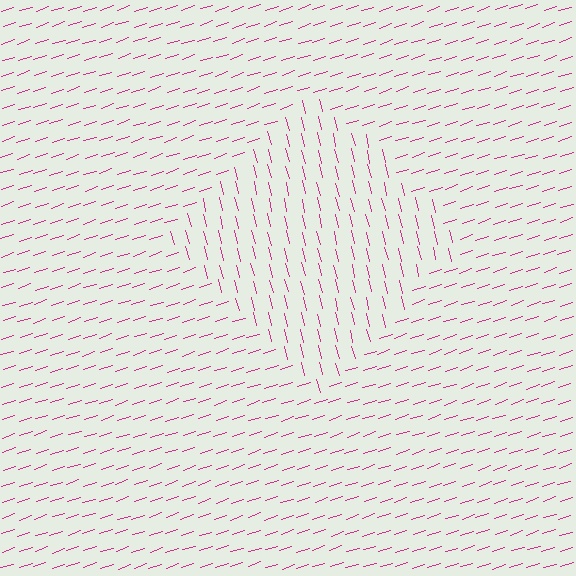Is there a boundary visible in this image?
Yes, there is a texture boundary formed by a change in line orientation.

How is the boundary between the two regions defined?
The boundary is defined purely by a change in line orientation (approximately 86 degrees difference). All lines are the same color and thickness.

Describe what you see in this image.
The image is filled with small magenta line segments. A diamond region in the image has lines oriented differently from the surrounding lines, creating a visible texture boundary.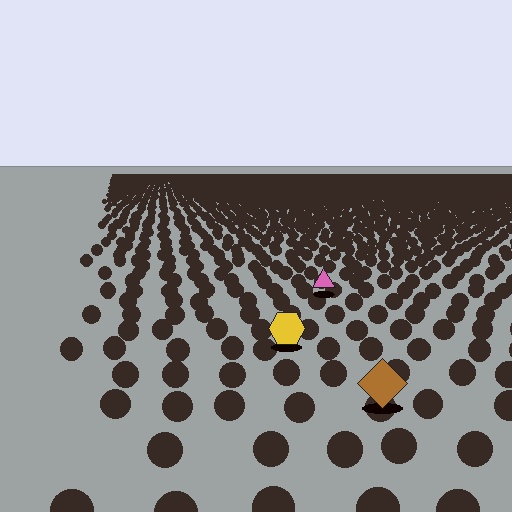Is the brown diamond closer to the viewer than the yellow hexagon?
Yes. The brown diamond is closer — you can tell from the texture gradient: the ground texture is coarser near it.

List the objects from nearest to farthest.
From nearest to farthest: the brown diamond, the yellow hexagon, the pink triangle.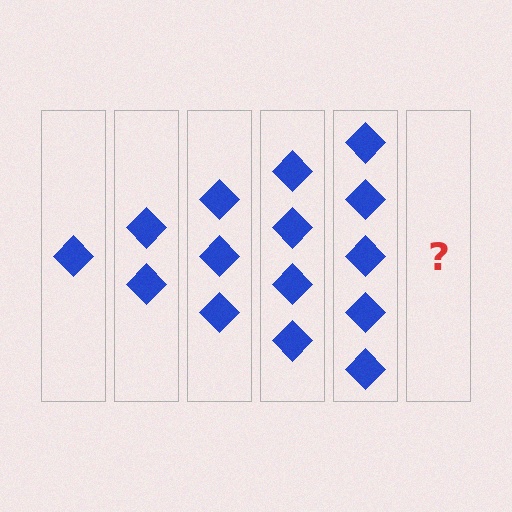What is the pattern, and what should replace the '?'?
The pattern is that each step adds one more diamond. The '?' should be 6 diamonds.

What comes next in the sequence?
The next element should be 6 diamonds.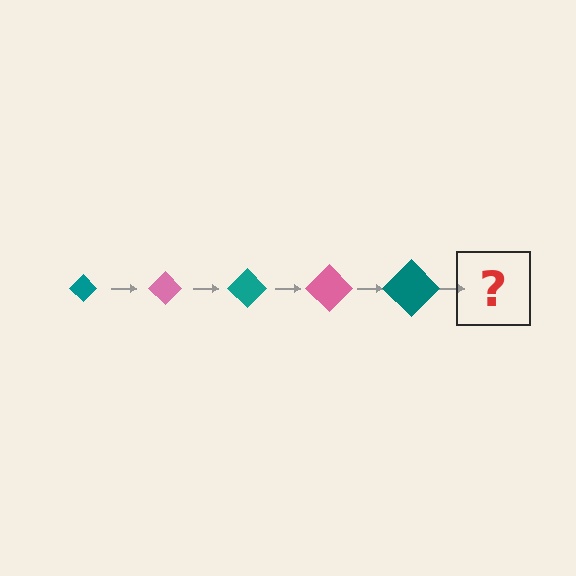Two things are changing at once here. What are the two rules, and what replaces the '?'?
The two rules are that the diamond grows larger each step and the color cycles through teal and pink. The '?' should be a pink diamond, larger than the previous one.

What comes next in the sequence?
The next element should be a pink diamond, larger than the previous one.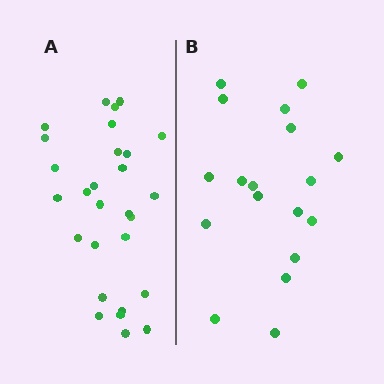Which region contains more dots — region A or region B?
Region A (the left region) has more dots.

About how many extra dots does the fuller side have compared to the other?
Region A has roughly 10 or so more dots than region B.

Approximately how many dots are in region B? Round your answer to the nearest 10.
About 20 dots. (The exact count is 18, which rounds to 20.)